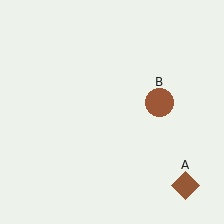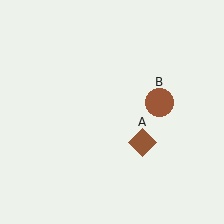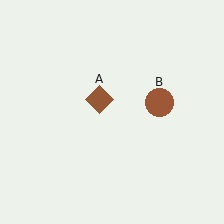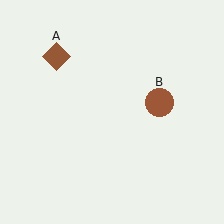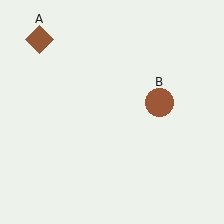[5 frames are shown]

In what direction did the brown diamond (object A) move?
The brown diamond (object A) moved up and to the left.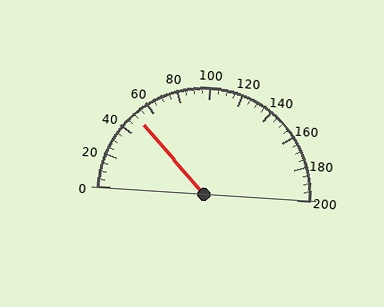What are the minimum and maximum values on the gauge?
The gauge ranges from 0 to 200.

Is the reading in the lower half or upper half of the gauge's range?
The reading is in the lower half of the range (0 to 200).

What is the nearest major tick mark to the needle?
The nearest major tick mark is 40.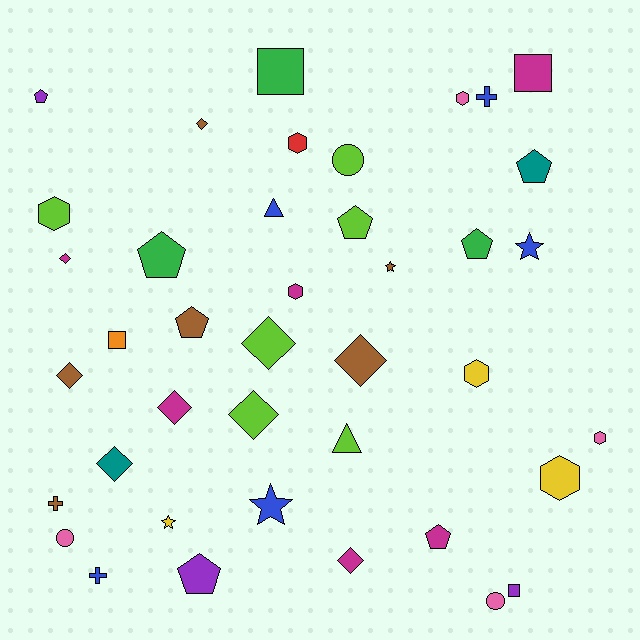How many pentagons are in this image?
There are 8 pentagons.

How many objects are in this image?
There are 40 objects.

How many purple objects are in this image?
There are 3 purple objects.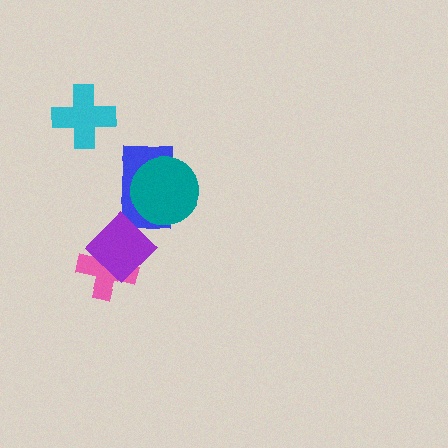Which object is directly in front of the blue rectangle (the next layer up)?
The teal circle is directly in front of the blue rectangle.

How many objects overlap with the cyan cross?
0 objects overlap with the cyan cross.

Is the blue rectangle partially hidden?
Yes, it is partially covered by another shape.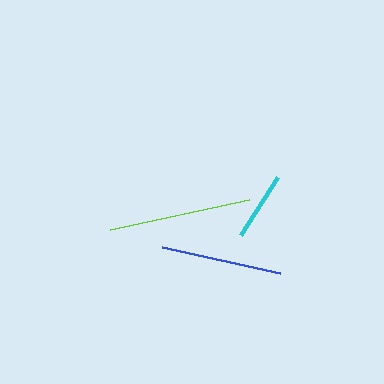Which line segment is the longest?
The lime line is the longest at approximately 143 pixels.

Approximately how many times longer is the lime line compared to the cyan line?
The lime line is approximately 2.1 times the length of the cyan line.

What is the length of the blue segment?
The blue segment is approximately 121 pixels long.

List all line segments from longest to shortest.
From longest to shortest: lime, blue, cyan.